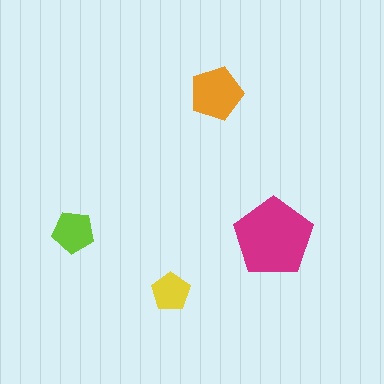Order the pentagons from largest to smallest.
the magenta one, the orange one, the lime one, the yellow one.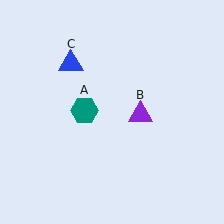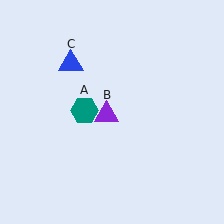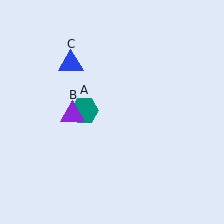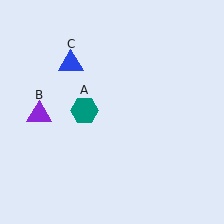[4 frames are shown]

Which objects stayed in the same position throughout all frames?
Teal hexagon (object A) and blue triangle (object C) remained stationary.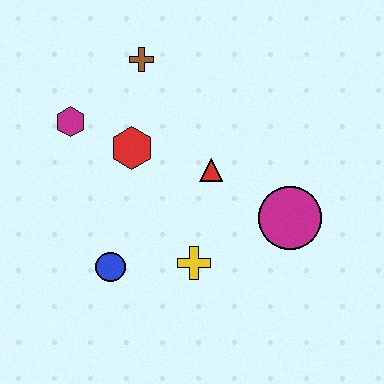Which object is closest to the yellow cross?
The blue circle is closest to the yellow cross.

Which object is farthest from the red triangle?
The magenta hexagon is farthest from the red triangle.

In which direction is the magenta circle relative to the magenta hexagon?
The magenta circle is to the right of the magenta hexagon.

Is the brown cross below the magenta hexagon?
No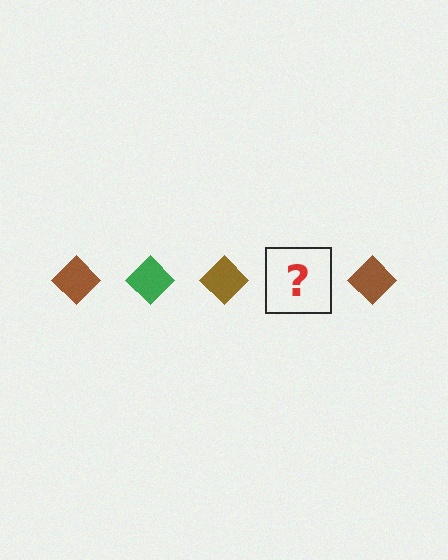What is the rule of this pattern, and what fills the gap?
The rule is that the pattern cycles through brown, green diamonds. The gap should be filled with a green diamond.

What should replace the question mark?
The question mark should be replaced with a green diamond.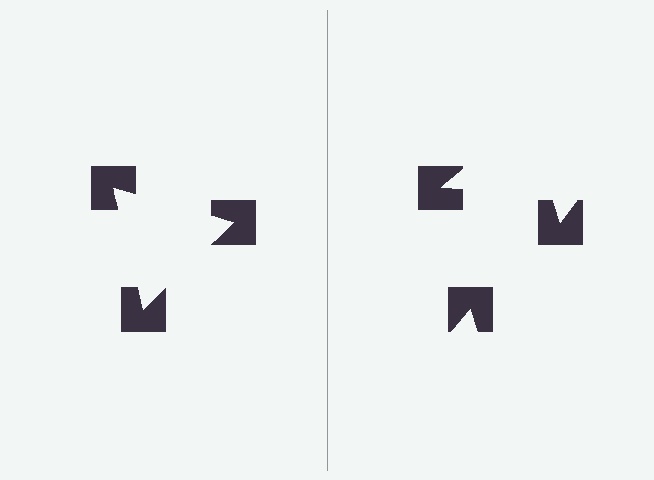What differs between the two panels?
The notched squares are positioned identically on both sides; only the wedge orientations differ. On the left they align to a triangle; on the right they are misaligned.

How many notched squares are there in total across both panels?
6 — 3 on each side.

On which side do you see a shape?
An illusory triangle appears on the left side. On the right side the wedge cuts are rotated, so no coherent shape forms.